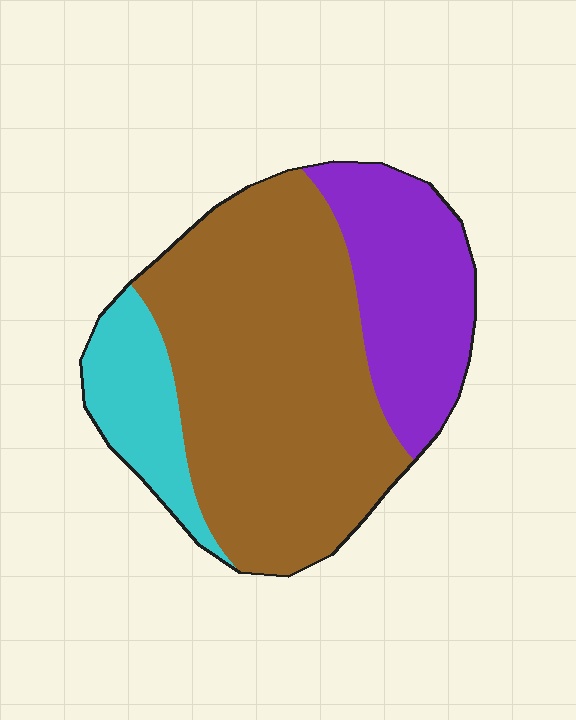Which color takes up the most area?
Brown, at roughly 60%.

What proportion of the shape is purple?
Purple covers 25% of the shape.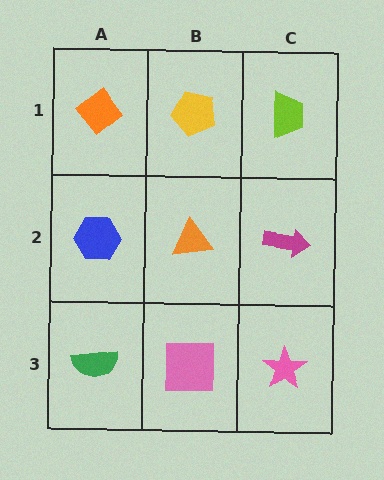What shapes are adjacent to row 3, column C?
A magenta arrow (row 2, column C), a pink square (row 3, column B).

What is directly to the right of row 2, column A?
An orange triangle.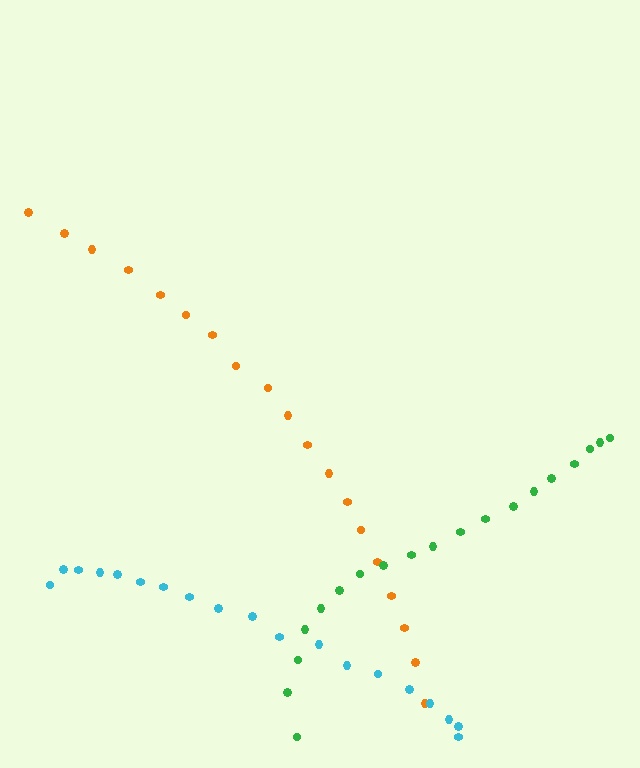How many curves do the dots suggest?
There are 3 distinct paths.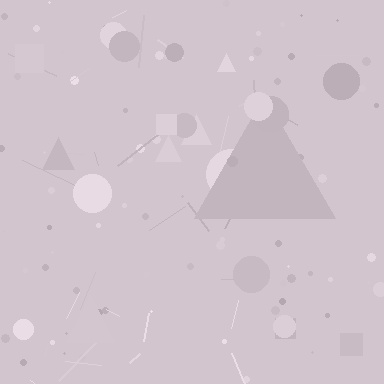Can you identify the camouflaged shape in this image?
The camouflaged shape is a triangle.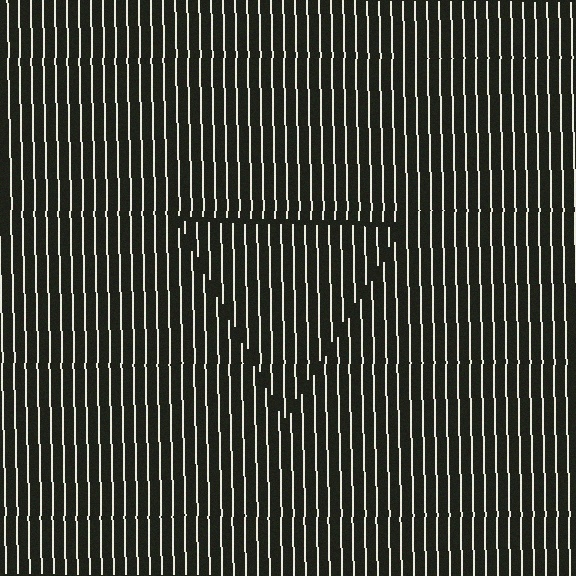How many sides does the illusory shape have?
3 sides — the line-ends trace a triangle.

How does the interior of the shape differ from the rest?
The interior of the shape contains the same grating, shifted by half a period — the contour is defined by the phase discontinuity where line-ends from the inner and outer gratings abut.